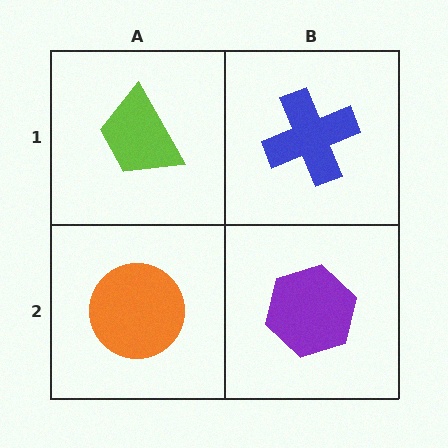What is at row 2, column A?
An orange circle.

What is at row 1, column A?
A lime trapezoid.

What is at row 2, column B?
A purple hexagon.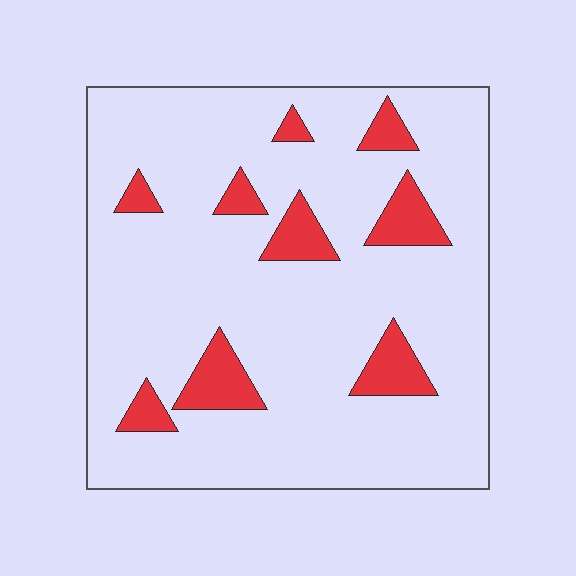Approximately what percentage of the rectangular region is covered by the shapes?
Approximately 15%.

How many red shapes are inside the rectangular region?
9.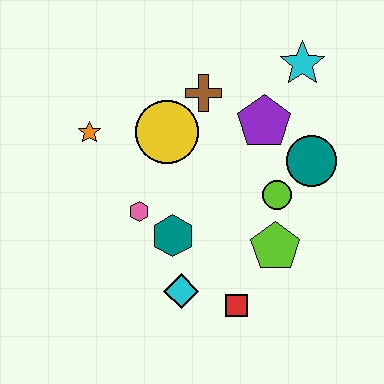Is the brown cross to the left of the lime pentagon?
Yes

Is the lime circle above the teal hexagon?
Yes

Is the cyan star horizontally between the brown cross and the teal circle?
Yes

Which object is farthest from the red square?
The cyan star is farthest from the red square.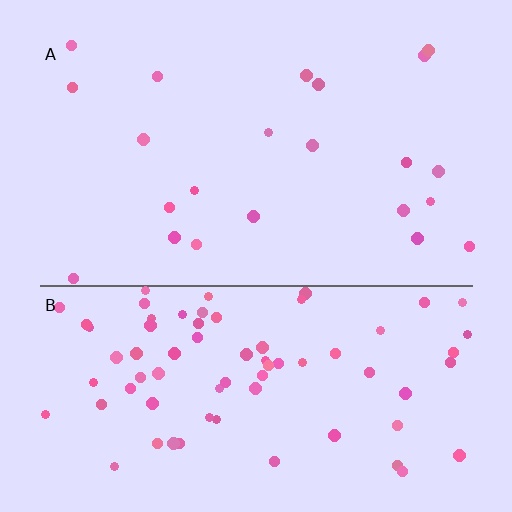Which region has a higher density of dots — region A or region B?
B (the bottom).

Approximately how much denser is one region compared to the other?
Approximately 3.4× — region B over region A.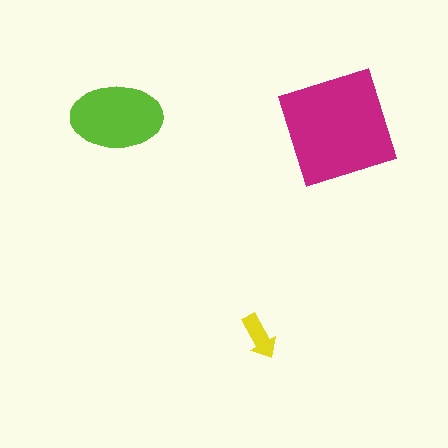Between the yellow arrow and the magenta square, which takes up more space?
The magenta square.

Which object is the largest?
The magenta square.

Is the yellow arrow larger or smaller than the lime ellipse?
Smaller.